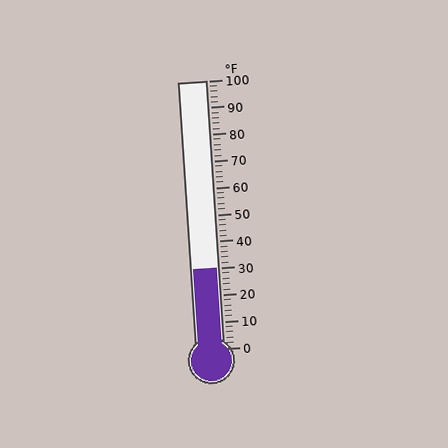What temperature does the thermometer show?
The thermometer shows approximately 30°F.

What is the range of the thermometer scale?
The thermometer scale ranges from 0°F to 100°F.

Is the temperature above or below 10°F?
The temperature is above 10°F.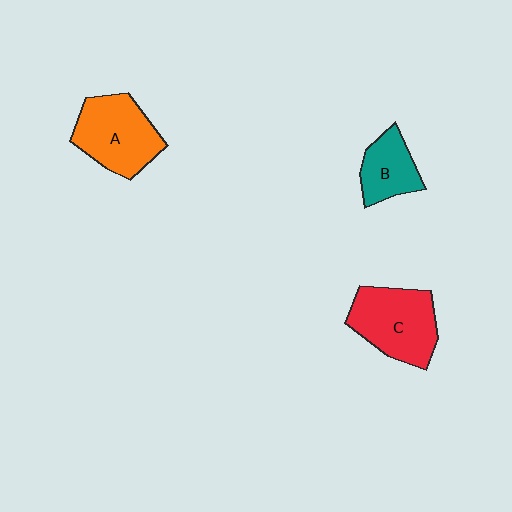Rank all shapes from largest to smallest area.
From largest to smallest: C (red), A (orange), B (teal).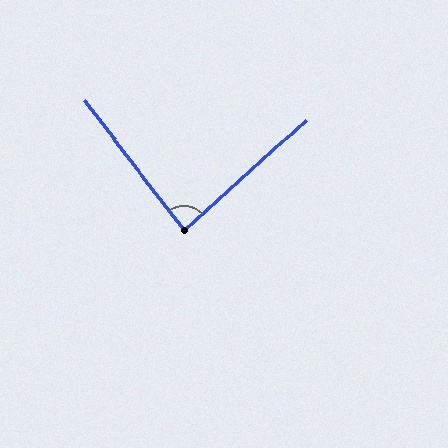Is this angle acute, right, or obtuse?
It is approximately a right angle.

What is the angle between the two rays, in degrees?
Approximately 86 degrees.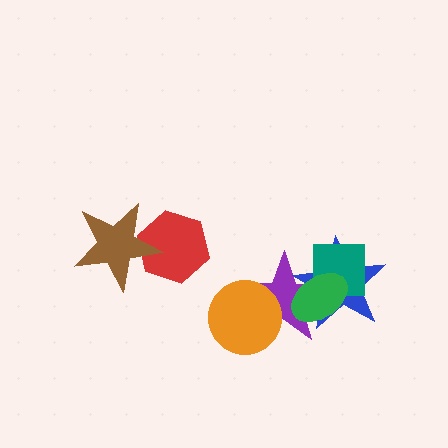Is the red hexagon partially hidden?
Yes, it is partially covered by another shape.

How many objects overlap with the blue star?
3 objects overlap with the blue star.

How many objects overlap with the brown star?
1 object overlaps with the brown star.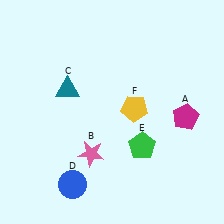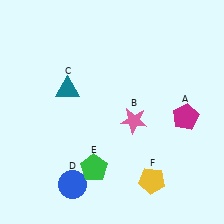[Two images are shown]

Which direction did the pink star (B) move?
The pink star (B) moved right.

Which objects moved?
The objects that moved are: the pink star (B), the green pentagon (E), the yellow pentagon (F).